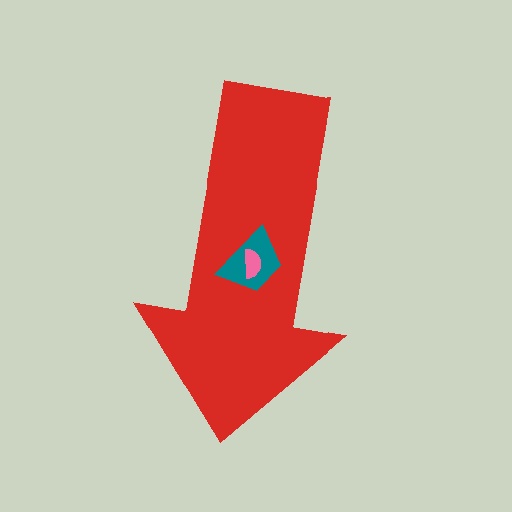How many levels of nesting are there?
3.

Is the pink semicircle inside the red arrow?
Yes.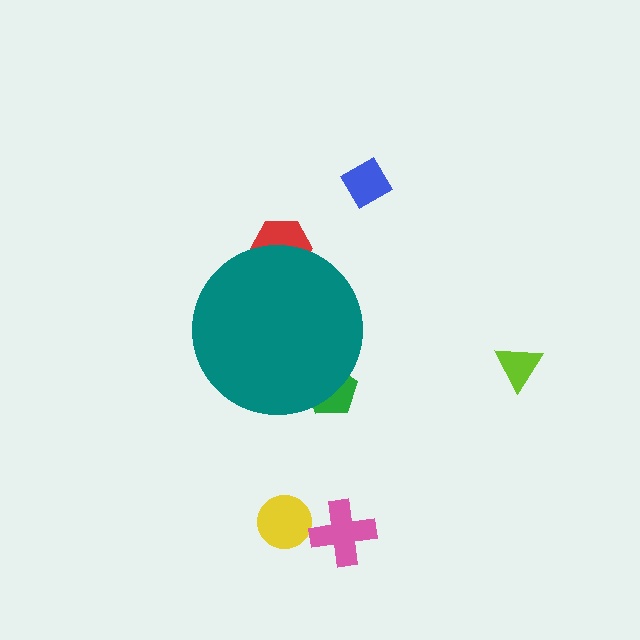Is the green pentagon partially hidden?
Yes, the green pentagon is partially hidden behind the teal circle.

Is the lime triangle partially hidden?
No, the lime triangle is fully visible.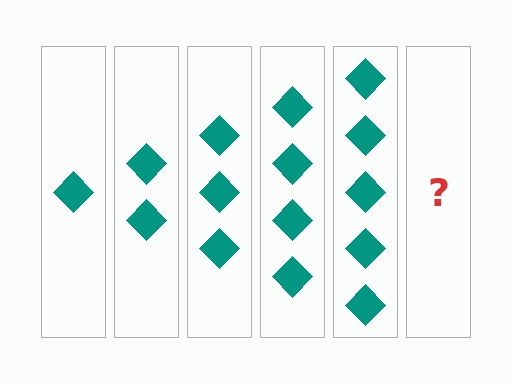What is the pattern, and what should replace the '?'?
The pattern is that each step adds one more diamond. The '?' should be 6 diamonds.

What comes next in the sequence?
The next element should be 6 diamonds.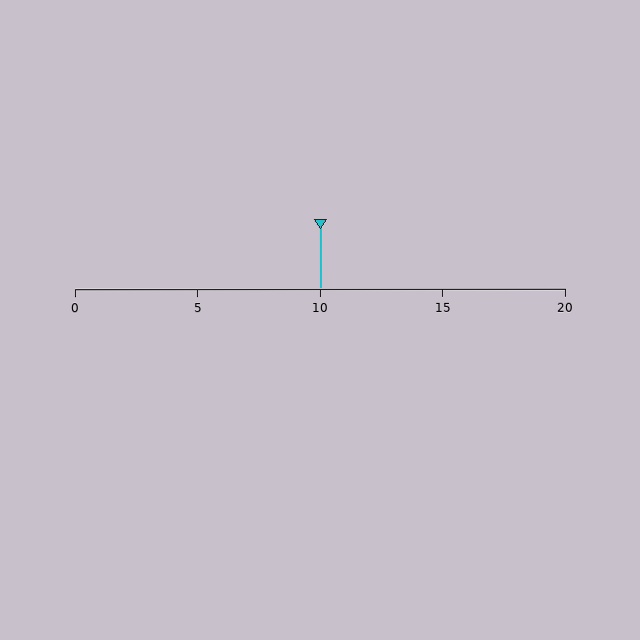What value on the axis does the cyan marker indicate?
The marker indicates approximately 10.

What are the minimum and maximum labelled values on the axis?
The axis runs from 0 to 20.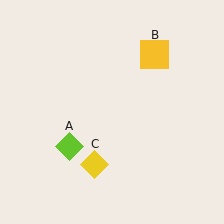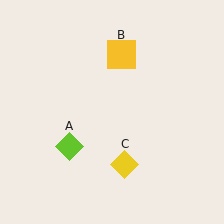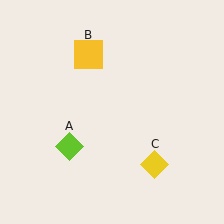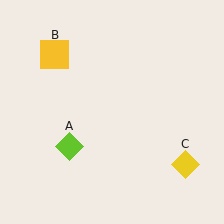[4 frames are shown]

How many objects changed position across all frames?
2 objects changed position: yellow square (object B), yellow diamond (object C).